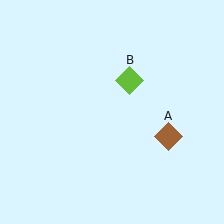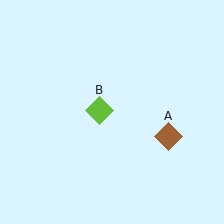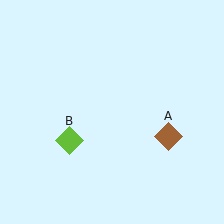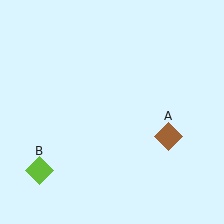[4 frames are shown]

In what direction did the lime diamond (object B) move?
The lime diamond (object B) moved down and to the left.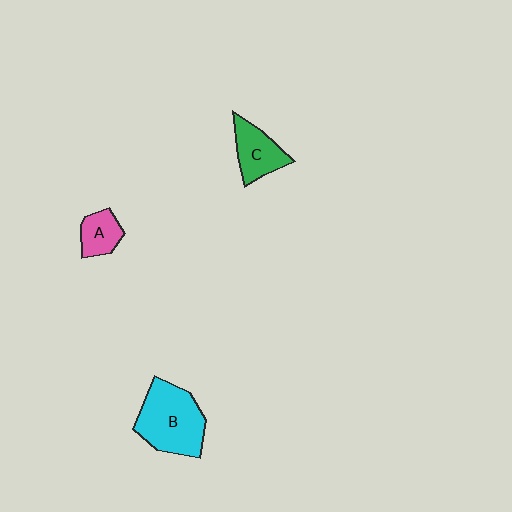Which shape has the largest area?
Shape B (cyan).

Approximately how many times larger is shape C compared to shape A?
Approximately 1.4 times.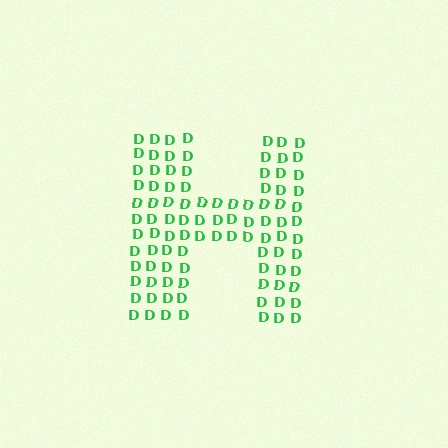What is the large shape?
The large shape is the letter H.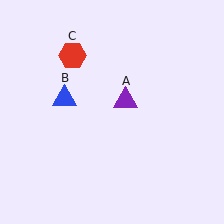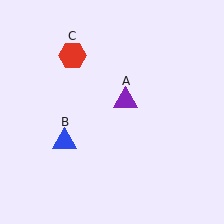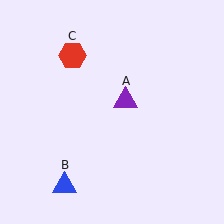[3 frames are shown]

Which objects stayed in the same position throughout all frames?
Purple triangle (object A) and red hexagon (object C) remained stationary.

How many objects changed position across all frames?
1 object changed position: blue triangle (object B).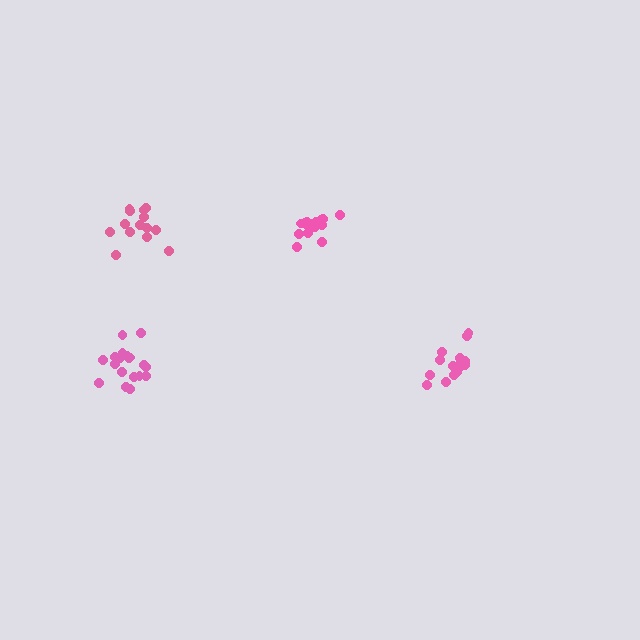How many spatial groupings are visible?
There are 4 spatial groupings.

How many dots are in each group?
Group 1: 14 dots, Group 2: 15 dots, Group 3: 15 dots, Group 4: 19 dots (63 total).